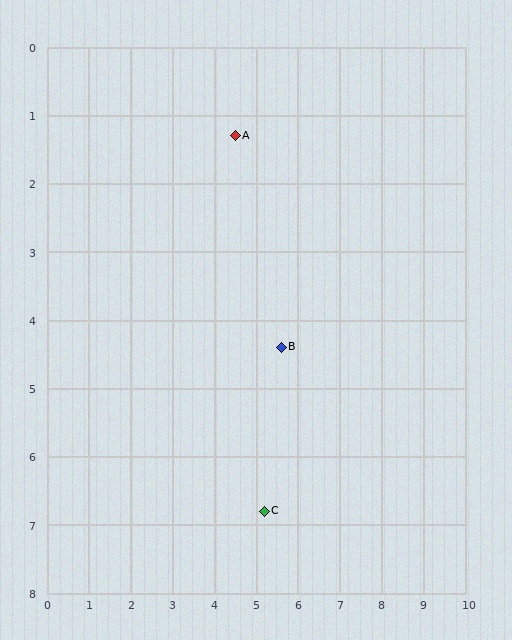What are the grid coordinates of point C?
Point C is at approximately (5.2, 6.8).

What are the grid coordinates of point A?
Point A is at approximately (4.5, 1.3).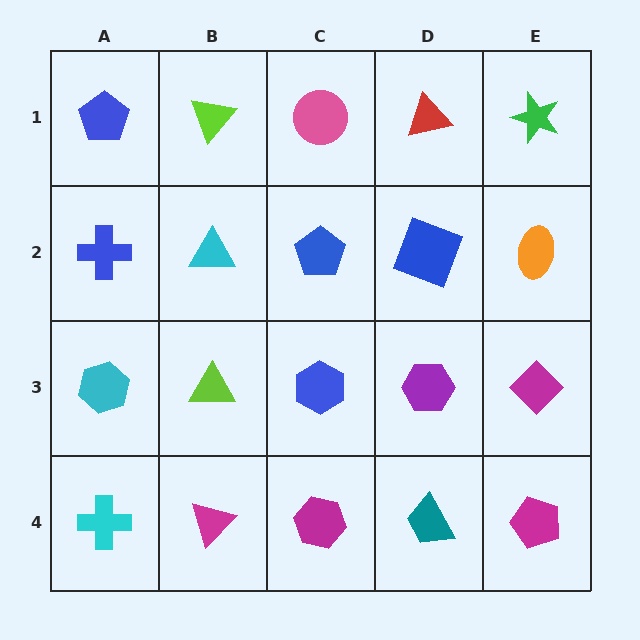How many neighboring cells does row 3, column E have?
3.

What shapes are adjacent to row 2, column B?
A lime triangle (row 1, column B), a lime triangle (row 3, column B), a blue cross (row 2, column A), a blue pentagon (row 2, column C).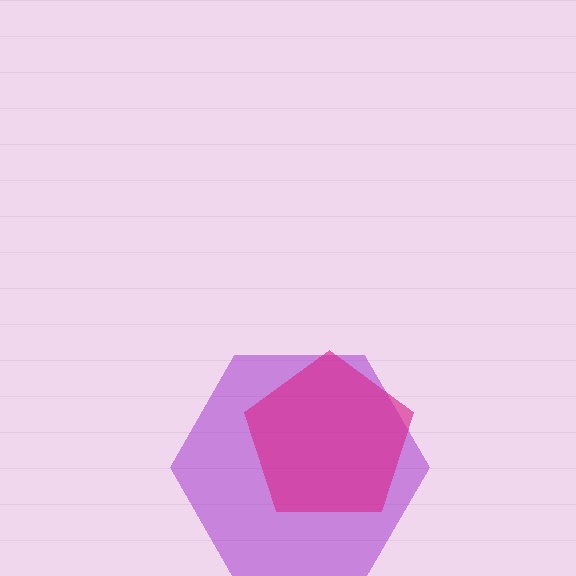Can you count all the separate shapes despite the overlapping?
Yes, there are 2 separate shapes.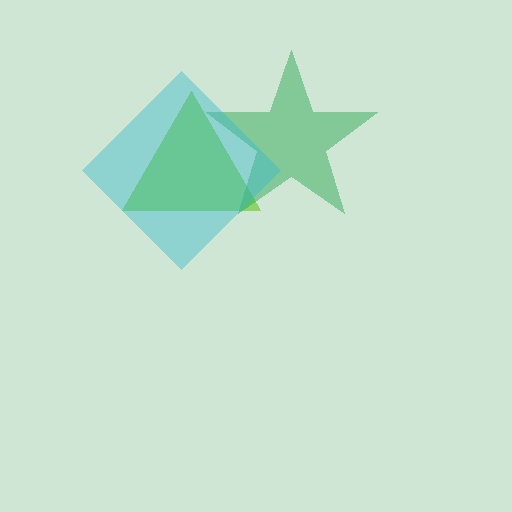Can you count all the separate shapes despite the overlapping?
Yes, there are 3 separate shapes.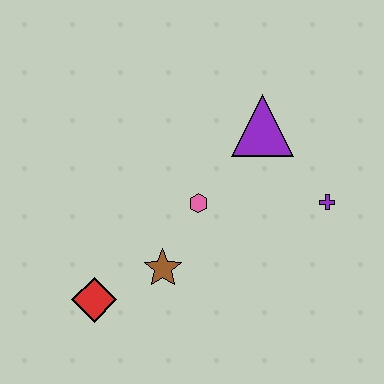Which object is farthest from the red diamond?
The purple cross is farthest from the red diamond.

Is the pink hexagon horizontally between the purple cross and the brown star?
Yes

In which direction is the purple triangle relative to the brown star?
The purple triangle is above the brown star.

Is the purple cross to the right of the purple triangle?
Yes